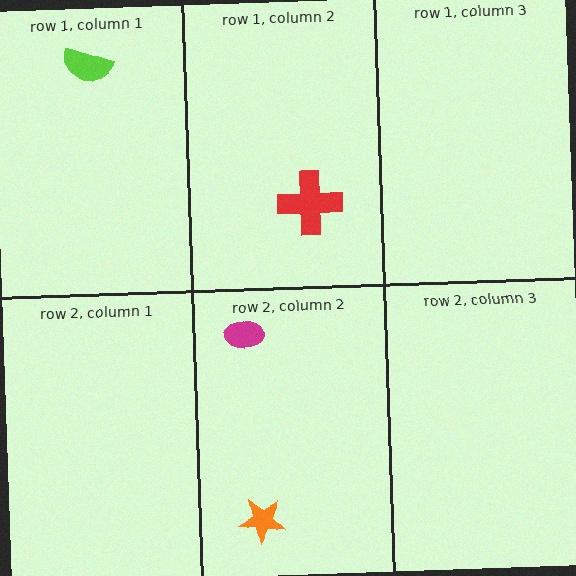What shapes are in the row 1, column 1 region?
The lime semicircle.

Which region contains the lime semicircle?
The row 1, column 1 region.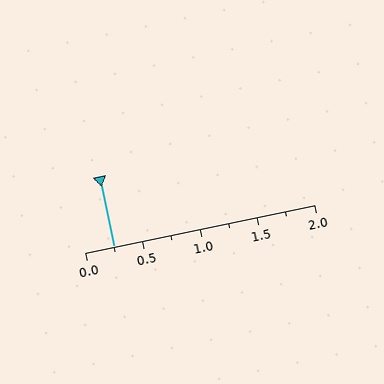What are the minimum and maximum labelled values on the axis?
The axis runs from 0.0 to 2.0.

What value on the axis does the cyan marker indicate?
The marker indicates approximately 0.25.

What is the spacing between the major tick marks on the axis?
The major ticks are spaced 0.5 apart.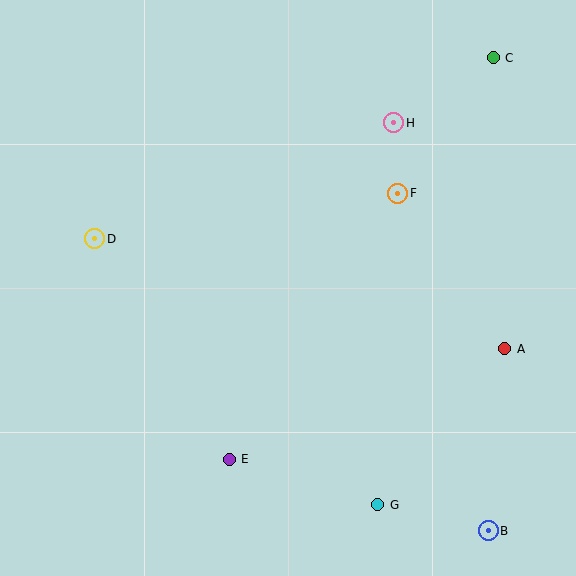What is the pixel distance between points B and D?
The distance between B and D is 490 pixels.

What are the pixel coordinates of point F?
Point F is at (398, 193).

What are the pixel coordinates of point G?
Point G is at (378, 505).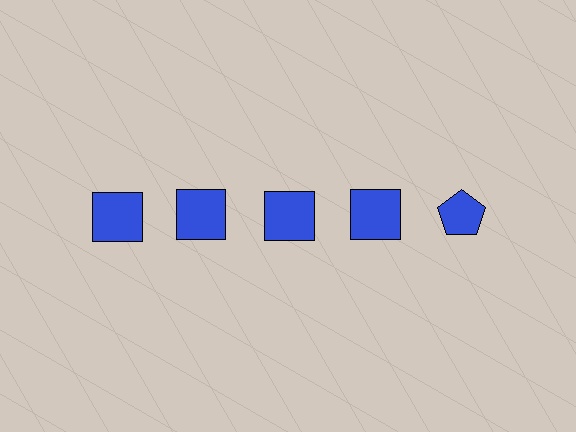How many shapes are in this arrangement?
There are 5 shapes arranged in a grid pattern.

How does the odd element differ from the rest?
It has a different shape: pentagon instead of square.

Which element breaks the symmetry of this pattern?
The blue pentagon in the top row, rightmost column breaks the symmetry. All other shapes are blue squares.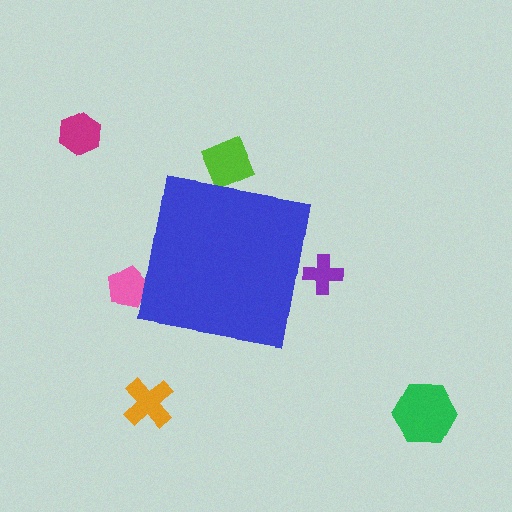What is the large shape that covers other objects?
A blue square.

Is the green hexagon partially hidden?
No, the green hexagon is fully visible.